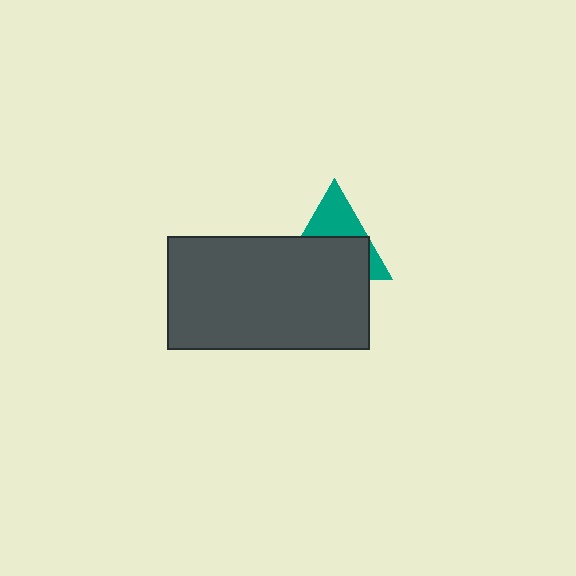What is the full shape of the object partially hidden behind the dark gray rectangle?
The partially hidden object is a teal triangle.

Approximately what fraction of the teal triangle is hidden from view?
Roughly 60% of the teal triangle is hidden behind the dark gray rectangle.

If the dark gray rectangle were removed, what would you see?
You would see the complete teal triangle.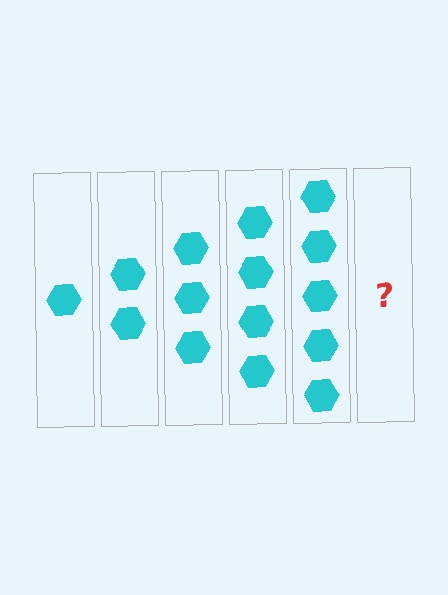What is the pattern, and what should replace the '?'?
The pattern is that each step adds one more hexagon. The '?' should be 6 hexagons.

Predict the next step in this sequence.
The next step is 6 hexagons.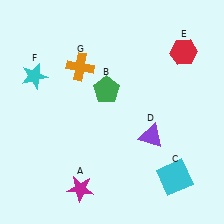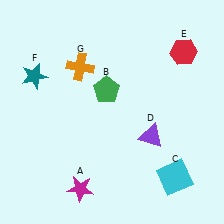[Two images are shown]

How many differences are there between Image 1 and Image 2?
There is 1 difference between the two images.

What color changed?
The star (F) changed from cyan in Image 1 to teal in Image 2.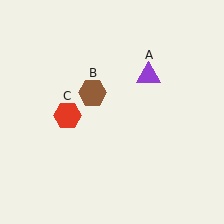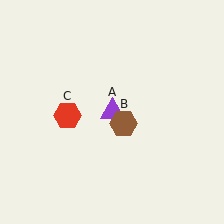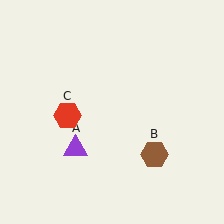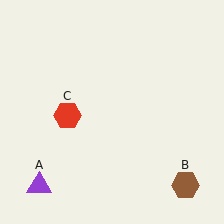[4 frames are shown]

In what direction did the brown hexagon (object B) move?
The brown hexagon (object B) moved down and to the right.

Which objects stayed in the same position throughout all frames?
Red hexagon (object C) remained stationary.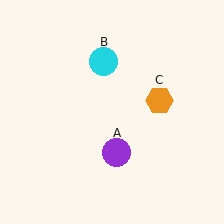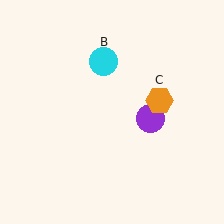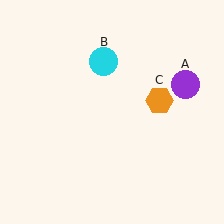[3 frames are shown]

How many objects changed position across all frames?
1 object changed position: purple circle (object A).